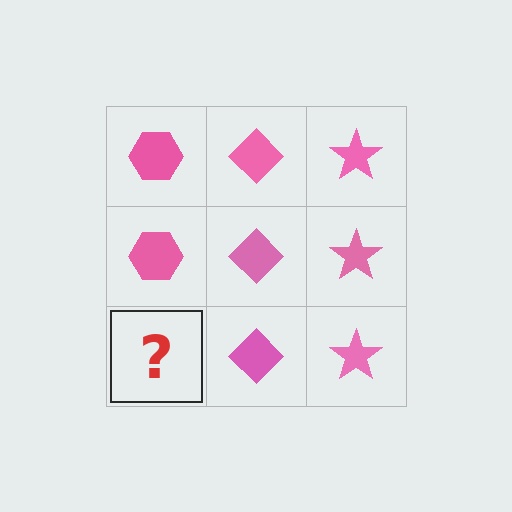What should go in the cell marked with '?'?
The missing cell should contain a pink hexagon.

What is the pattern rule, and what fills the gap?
The rule is that each column has a consistent shape. The gap should be filled with a pink hexagon.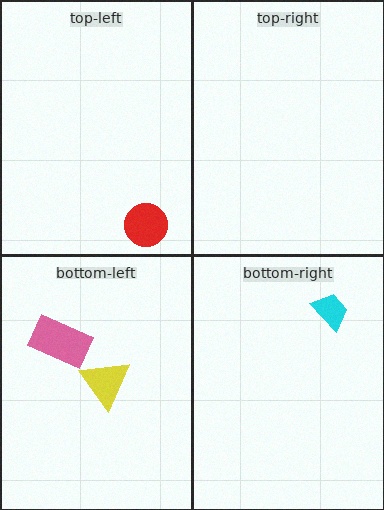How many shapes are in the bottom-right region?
1.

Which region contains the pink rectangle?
The bottom-left region.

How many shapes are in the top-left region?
1.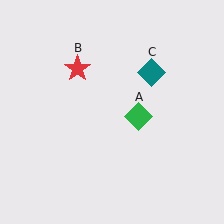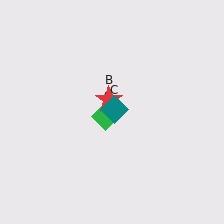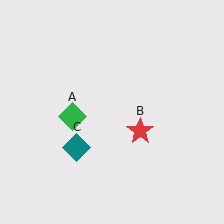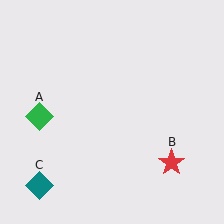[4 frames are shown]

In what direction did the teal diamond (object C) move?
The teal diamond (object C) moved down and to the left.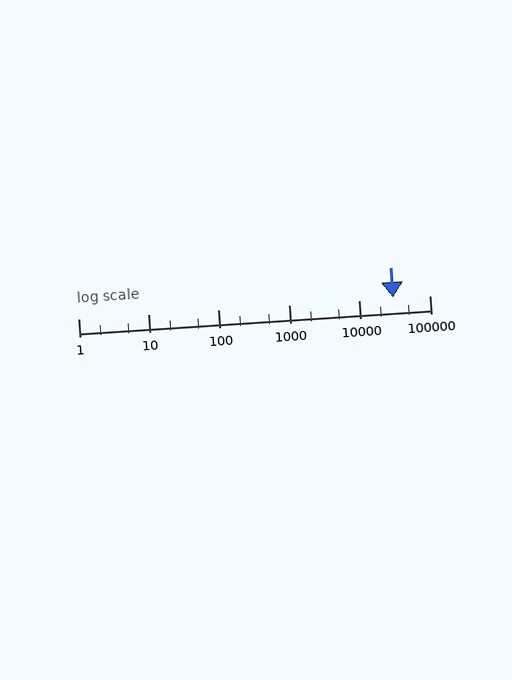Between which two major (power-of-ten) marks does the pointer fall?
The pointer is between 10000 and 100000.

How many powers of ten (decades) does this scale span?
The scale spans 5 decades, from 1 to 100000.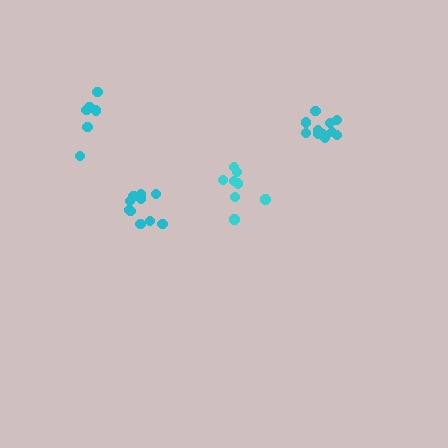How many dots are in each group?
Group 1: 6 dots, Group 2: 8 dots, Group 3: 11 dots, Group 4: 10 dots (35 total).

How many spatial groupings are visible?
There are 4 spatial groupings.